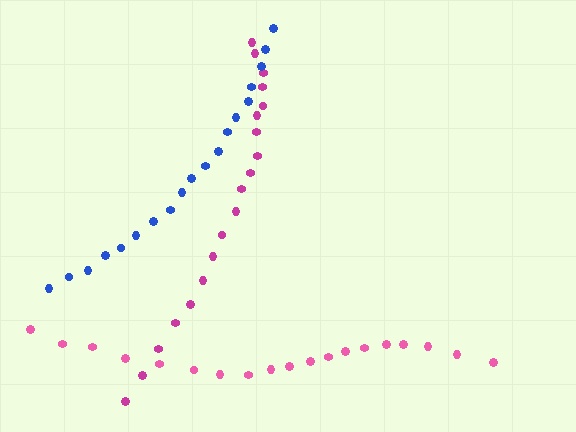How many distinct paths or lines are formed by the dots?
There are 3 distinct paths.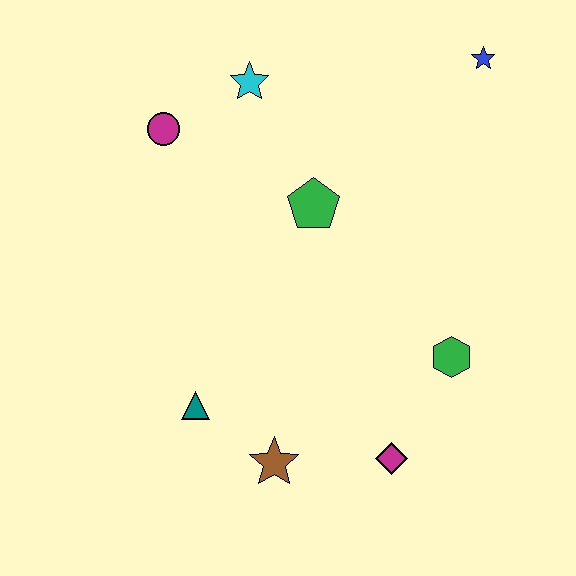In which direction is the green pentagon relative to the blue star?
The green pentagon is to the left of the blue star.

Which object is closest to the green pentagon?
The cyan star is closest to the green pentagon.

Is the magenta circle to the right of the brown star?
No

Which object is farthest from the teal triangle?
The blue star is farthest from the teal triangle.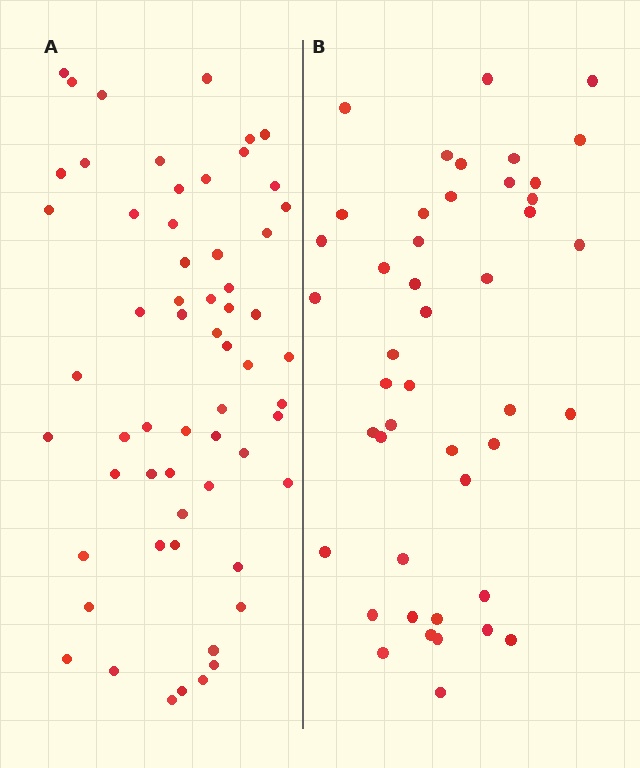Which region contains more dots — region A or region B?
Region A (the left region) has more dots.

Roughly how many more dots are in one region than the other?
Region A has approximately 15 more dots than region B.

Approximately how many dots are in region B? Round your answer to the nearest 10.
About 40 dots. (The exact count is 45, which rounds to 40.)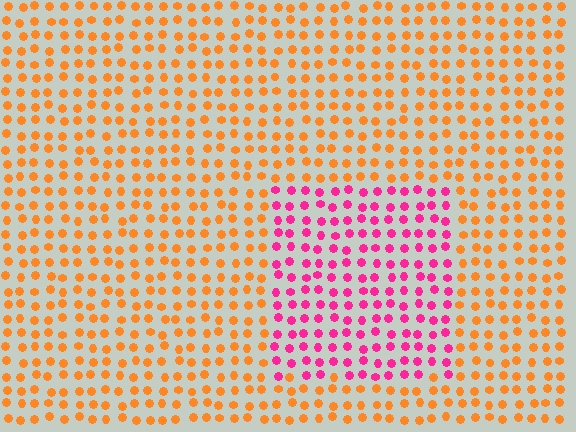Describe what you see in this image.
The image is filled with small orange elements in a uniform arrangement. A rectangle-shaped region is visible where the elements are tinted to a slightly different hue, forming a subtle color boundary.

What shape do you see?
I see a rectangle.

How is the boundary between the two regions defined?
The boundary is defined purely by a slight shift in hue (about 60 degrees). Spacing, size, and orientation are identical on both sides.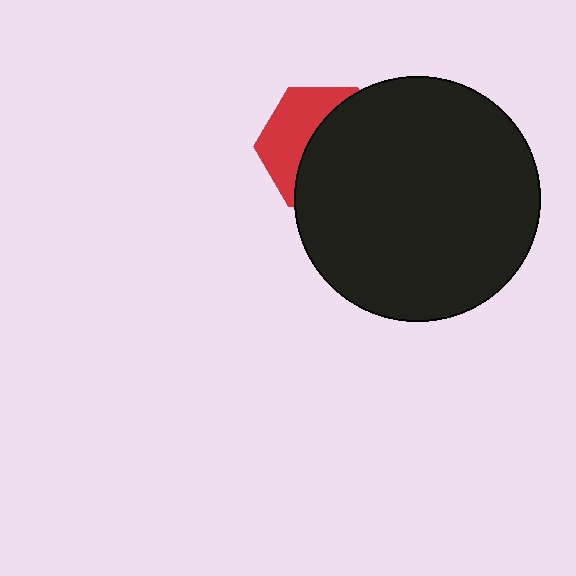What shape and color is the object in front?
The object in front is a black circle.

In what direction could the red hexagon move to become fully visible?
The red hexagon could move left. That would shift it out from behind the black circle entirely.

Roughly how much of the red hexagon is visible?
A small part of it is visible (roughly 40%).